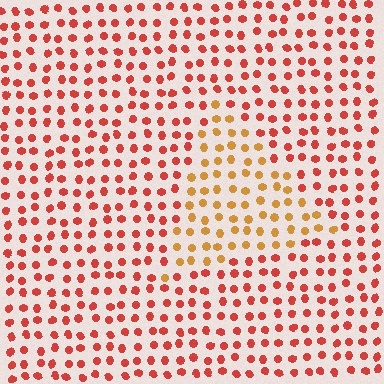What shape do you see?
I see a triangle.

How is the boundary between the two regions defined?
The boundary is defined purely by a slight shift in hue (about 34 degrees). Spacing, size, and orientation are identical on both sides.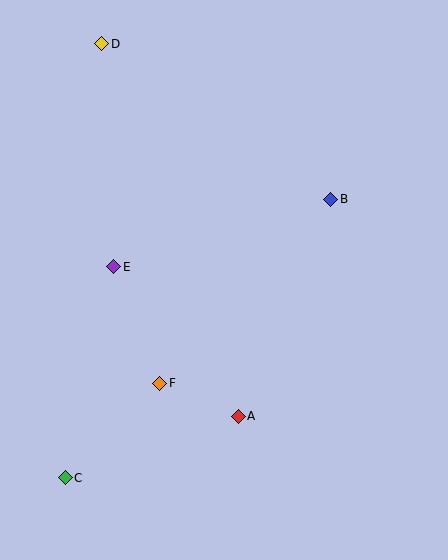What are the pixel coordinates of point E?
Point E is at (114, 267).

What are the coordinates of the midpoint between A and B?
The midpoint between A and B is at (284, 308).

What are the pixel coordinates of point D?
Point D is at (102, 44).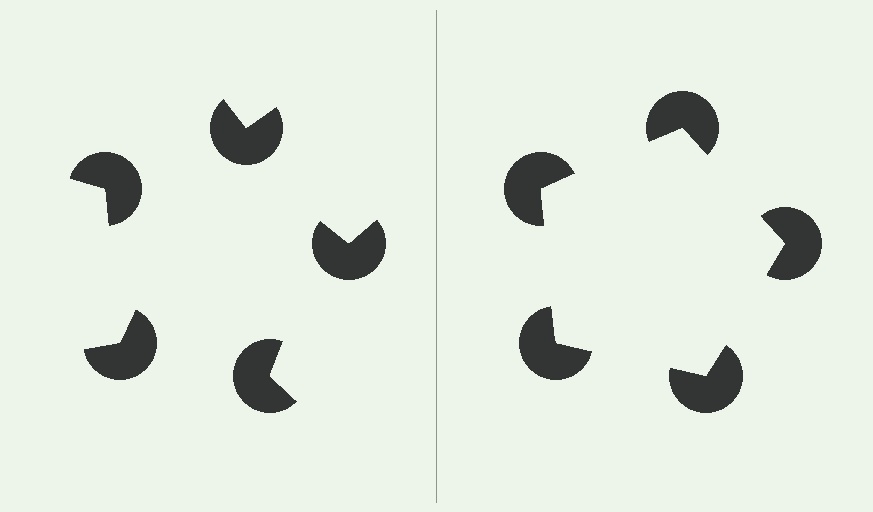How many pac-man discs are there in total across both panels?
10 — 5 on each side.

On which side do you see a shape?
An illusory pentagon appears on the right side. On the left side the wedge cuts are rotated, so no coherent shape forms.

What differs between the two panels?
The pac-man discs are positioned identically on both sides; only the wedge orientations differ. On the right they align to a pentagon; on the left they are misaligned.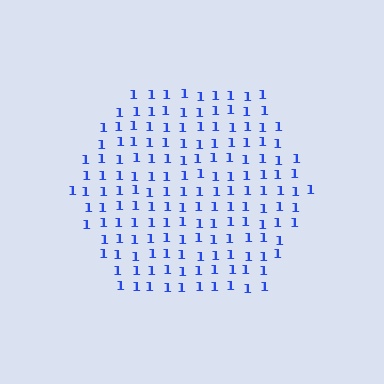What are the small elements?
The small elements are digit 1's.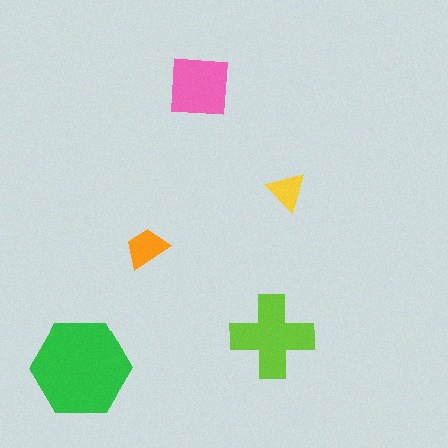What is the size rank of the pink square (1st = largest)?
3rd.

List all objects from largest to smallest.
The green hexagon, the lime cross, the pink square, the orange trapezoid, the yellow triangle.